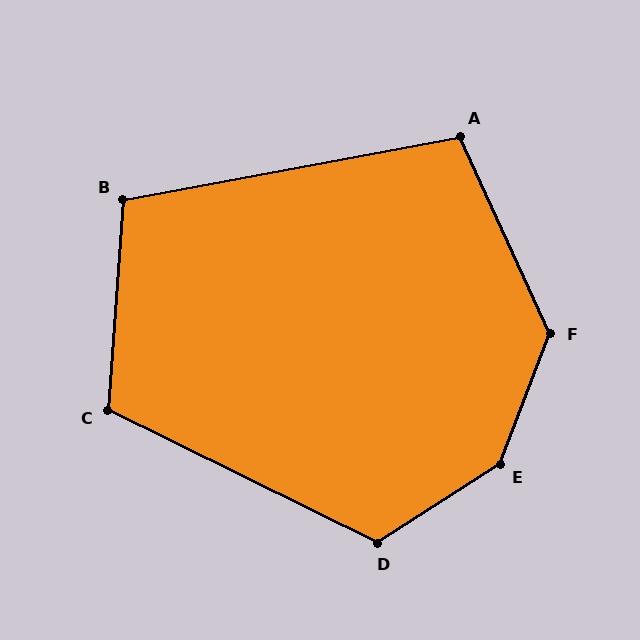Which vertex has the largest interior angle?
E, at approximately 144 degrees.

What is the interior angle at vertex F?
Approximately 134 degrees (obtuse).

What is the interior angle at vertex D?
Approximately 121 degrees (obtuse).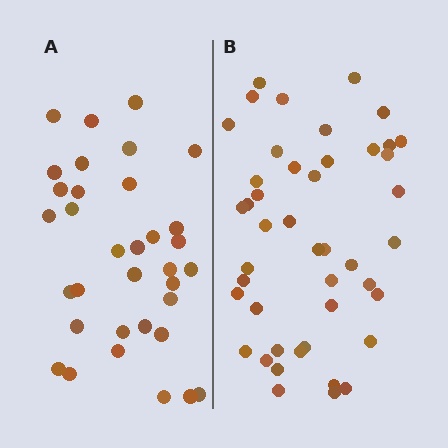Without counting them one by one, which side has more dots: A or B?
Region B (the right region) has more dots.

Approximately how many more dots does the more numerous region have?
Region B has roughly 12 or so more dots than region A.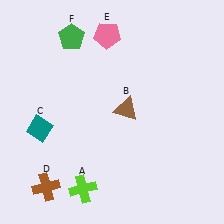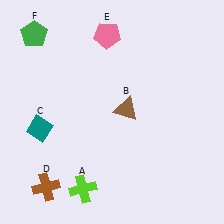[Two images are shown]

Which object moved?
The green pentagon (F) moved left.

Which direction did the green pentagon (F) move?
The green pentagon (F) moved left.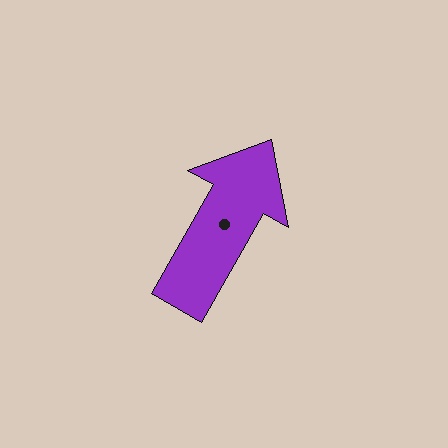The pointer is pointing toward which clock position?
Roughly 1 o'clock.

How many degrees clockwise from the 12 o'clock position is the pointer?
Approximately 29 degrees.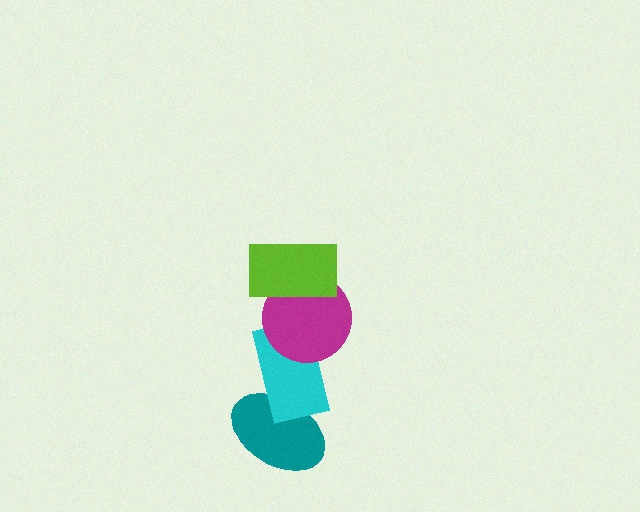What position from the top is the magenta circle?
The magenta circle is 2nd from the top.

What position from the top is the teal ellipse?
The teal ellipse is 4th from the top.